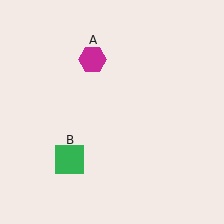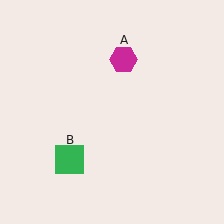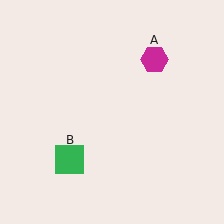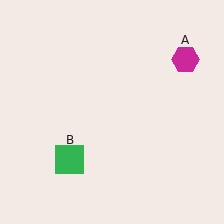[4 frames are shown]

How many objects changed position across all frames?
1 object changed position: magenta hexagon (object A).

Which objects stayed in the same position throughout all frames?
Green square (object B) remained stationary.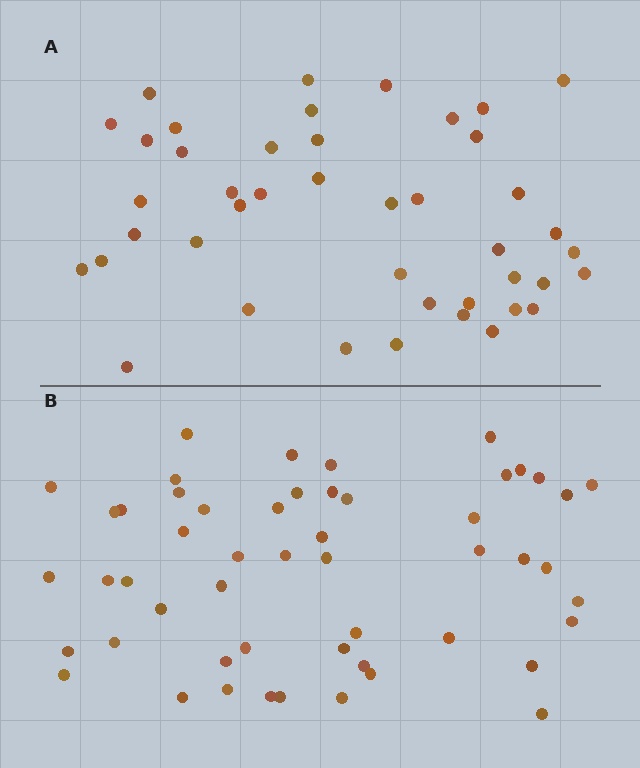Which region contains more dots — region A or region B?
Region B (the bottom region) has more dots.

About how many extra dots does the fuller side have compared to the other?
Region B has roughly 8 or so more dots than region A.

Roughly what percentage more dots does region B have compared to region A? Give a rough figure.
About 20% more.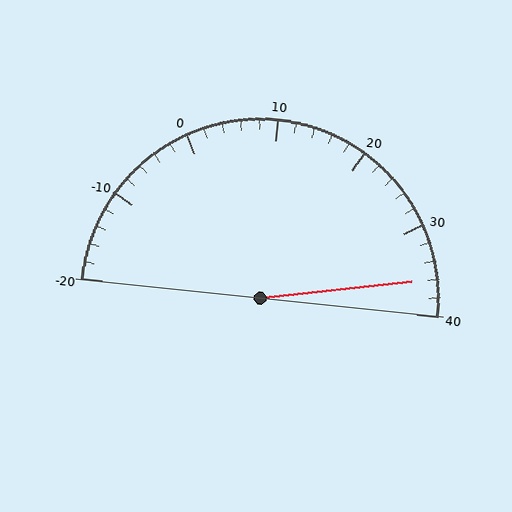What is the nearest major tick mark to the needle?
The nearest major tick mark is 40.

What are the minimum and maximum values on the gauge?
The gauge ranges from -20 to 40.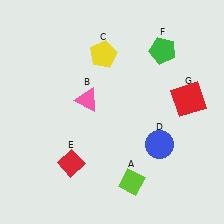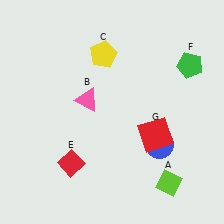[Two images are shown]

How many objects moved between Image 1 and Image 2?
3 objects moved between the two images.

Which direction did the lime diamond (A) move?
The lime diamond (A) moved right.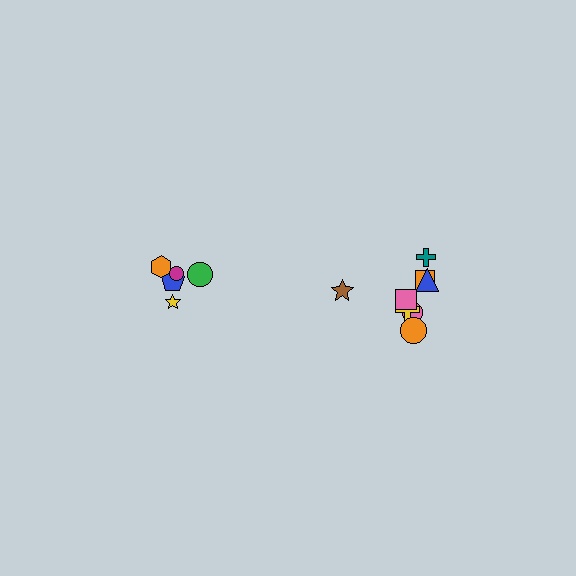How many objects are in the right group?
There are 8 objects.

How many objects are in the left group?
There are 5 objects.